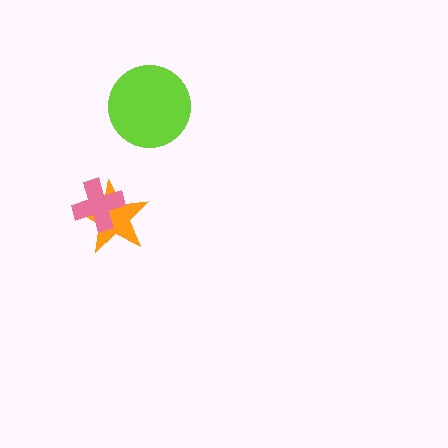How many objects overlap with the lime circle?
0 objects overlap with the lime circle.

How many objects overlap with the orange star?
1 object overlaps with the orange star.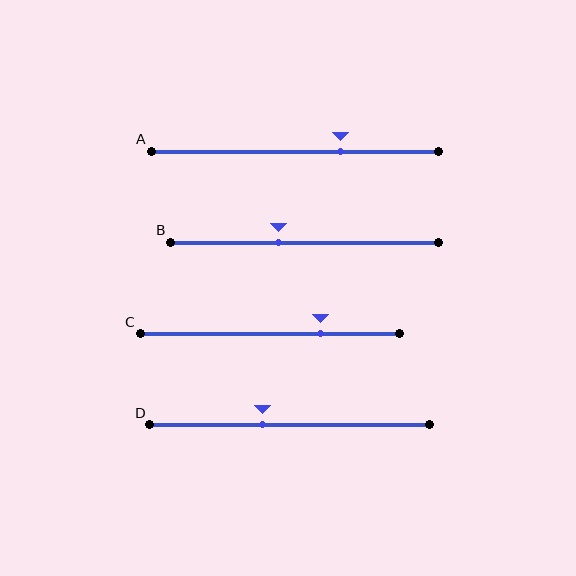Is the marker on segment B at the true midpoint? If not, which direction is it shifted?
No, the marker on segment B is shifted to the left by about 10% of the segment length.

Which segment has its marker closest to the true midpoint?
Segment D has its marker closest to the true midpoint.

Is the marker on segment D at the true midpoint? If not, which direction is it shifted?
No, the marker on segment D is shifted to the left by about 10% of the segment length.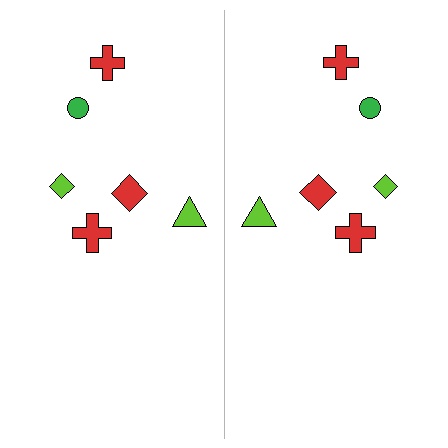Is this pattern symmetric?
Yes, this pattern has bilateral (reflection) symmetry.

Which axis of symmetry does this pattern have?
The pattern has a vertical axis of symmetry running through the center of the image.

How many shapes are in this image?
There are 12 shapes in this image.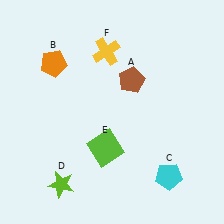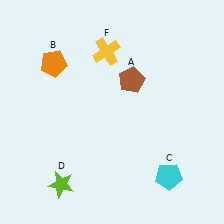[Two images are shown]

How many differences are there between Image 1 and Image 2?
There is 1 difference between the two images.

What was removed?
The lime square (E) was removed in Image 2.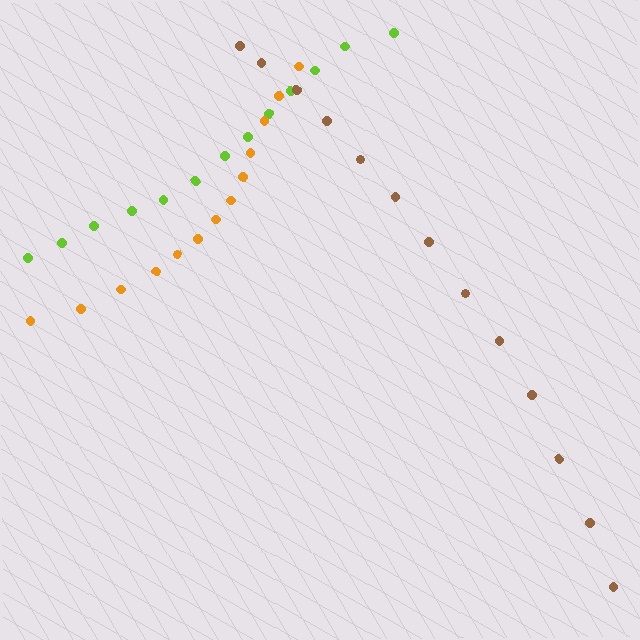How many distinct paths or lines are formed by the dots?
There are 3 distinct paths.